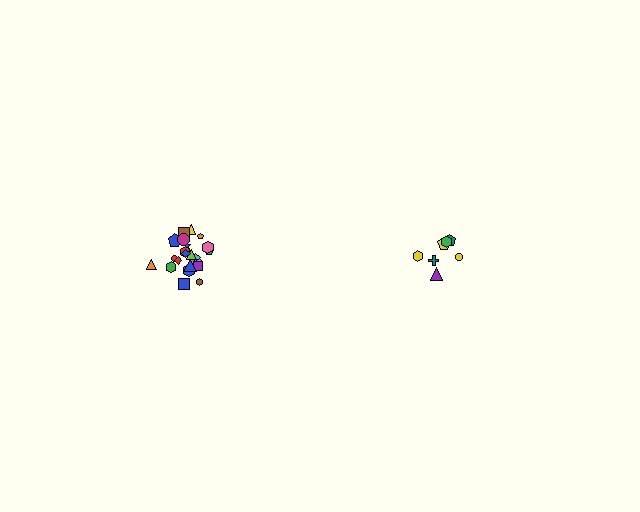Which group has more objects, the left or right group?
The left group.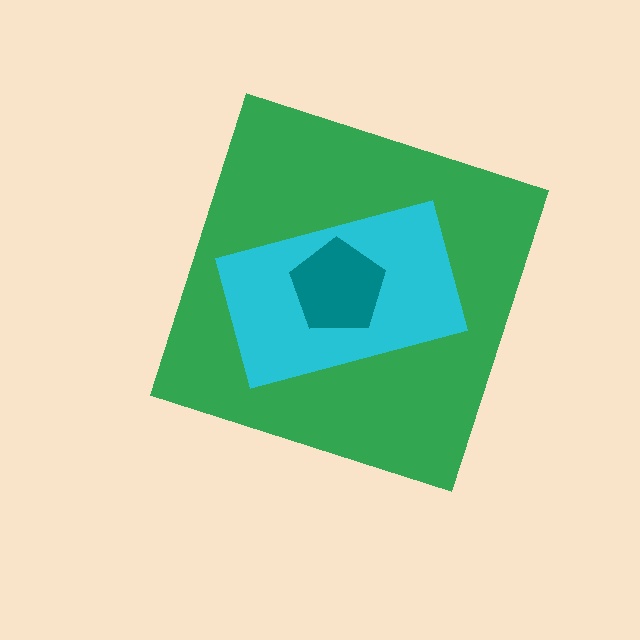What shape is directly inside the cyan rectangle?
The teal pentagon.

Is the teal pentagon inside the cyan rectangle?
Yes.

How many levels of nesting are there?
3.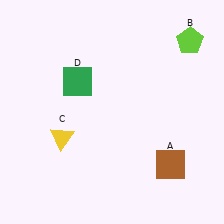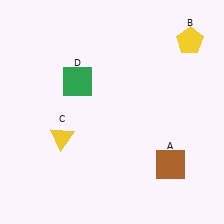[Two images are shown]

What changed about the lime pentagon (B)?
In Image 1, B is lime. In Image 2, it changed to yellow.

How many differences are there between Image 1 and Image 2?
There is 1 difference between the two images.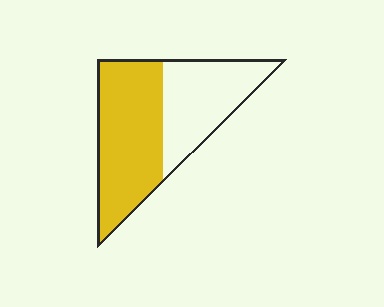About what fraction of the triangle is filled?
About three fifths (3/5).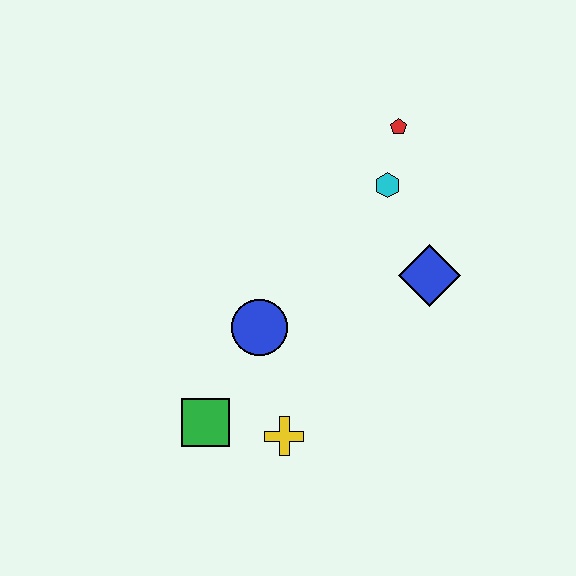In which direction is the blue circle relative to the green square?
The blue circle is above the green square.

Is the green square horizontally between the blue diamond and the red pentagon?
No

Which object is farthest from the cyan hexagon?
The green square is farthest from the cyan hexagon.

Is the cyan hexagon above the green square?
Yes